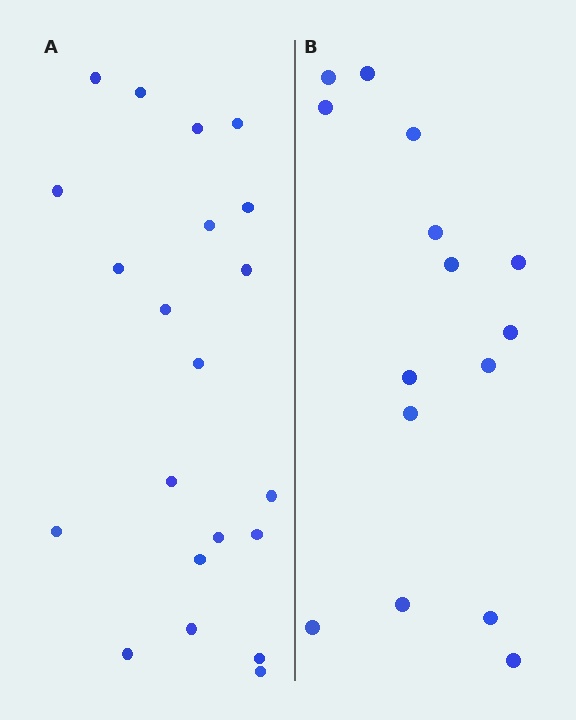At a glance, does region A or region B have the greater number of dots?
Region A (the left region) has more dots.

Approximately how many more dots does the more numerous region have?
Region A has about 6 more dots than region B.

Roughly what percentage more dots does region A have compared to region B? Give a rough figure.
About 40% more.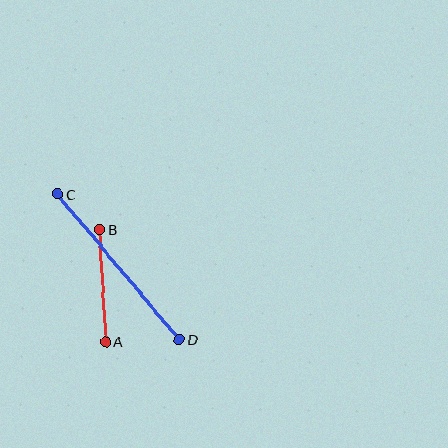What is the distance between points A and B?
The distance is approximately 112 pixels.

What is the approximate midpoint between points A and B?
The midpoint is at approximately (103, 286) pixels.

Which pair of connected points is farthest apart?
Points C and D are farthest apart.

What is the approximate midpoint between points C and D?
The midpoint is at approximately (118, 267) pixels.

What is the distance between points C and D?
The distance is approximately 190 pixels.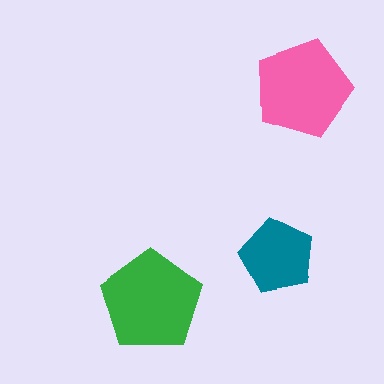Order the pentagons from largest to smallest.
the green one, the pink one, the teal one.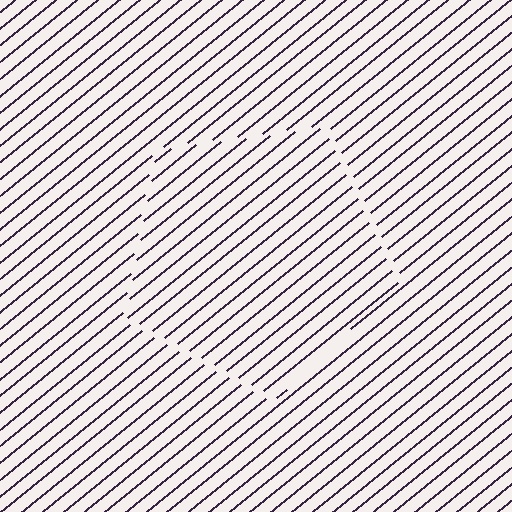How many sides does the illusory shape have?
5 sides — the line-ends trace a pentagon.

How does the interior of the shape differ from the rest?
The interior of the shape contains the same grating, shifted by half a period — the contour is defined by the phase discontinuity where line-ends from the inner and outer gratings abut.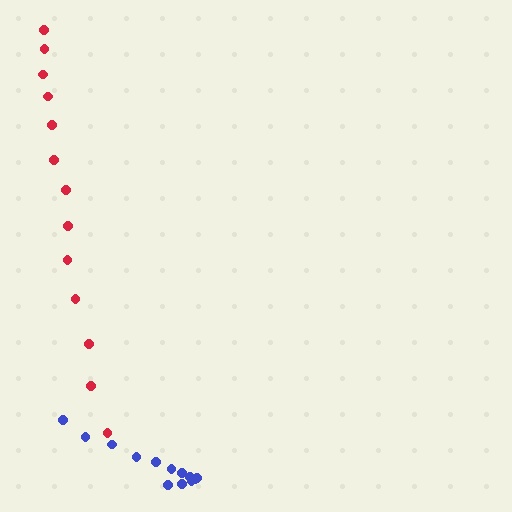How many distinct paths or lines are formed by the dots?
There are 2 distinct paths.